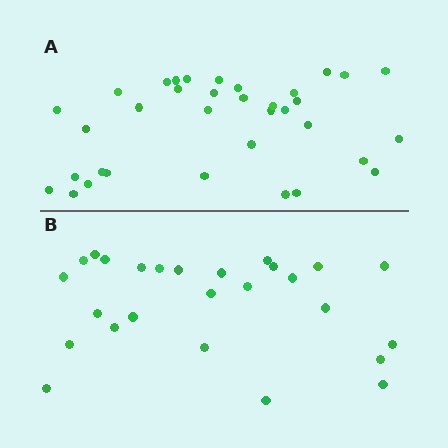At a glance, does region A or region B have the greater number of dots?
Region A (the top region) has more dots.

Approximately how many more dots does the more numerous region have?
Region A has roughly 8 or so more dots than region B.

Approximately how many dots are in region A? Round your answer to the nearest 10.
About 40 dots. (The exact count is 35, which rounds to 40.)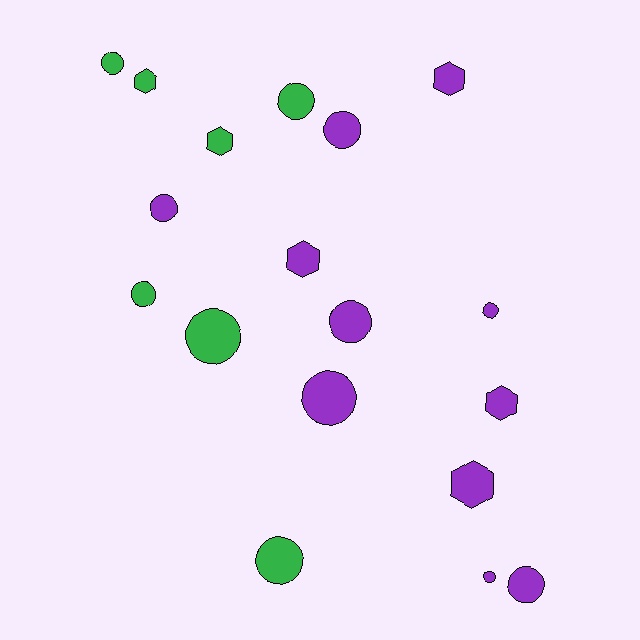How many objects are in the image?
There are 18 objects.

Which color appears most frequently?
Purple, with 11 objects.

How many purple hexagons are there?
There are 4 purple hexagons.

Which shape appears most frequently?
Circle, with 12 objects.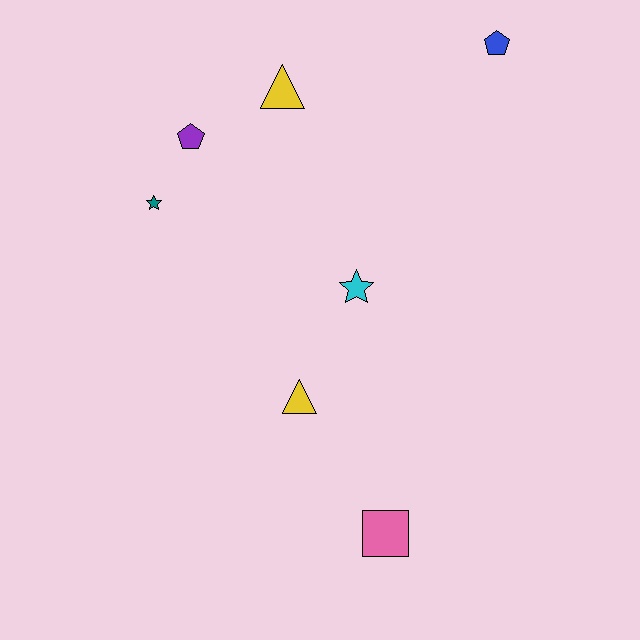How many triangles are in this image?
There are 2 triangles.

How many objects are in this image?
There are 7 objects.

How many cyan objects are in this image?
There is 1 cyan object.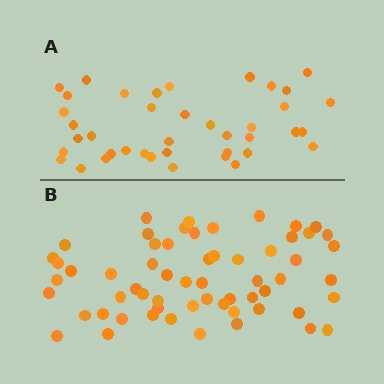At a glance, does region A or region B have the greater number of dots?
Region B (the bottom region) has more dots.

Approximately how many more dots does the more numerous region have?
Region B has approximately 20 more dots than region A.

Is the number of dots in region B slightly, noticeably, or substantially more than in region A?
Region B has substantially more. The ratio is roughly 1.5 to 1.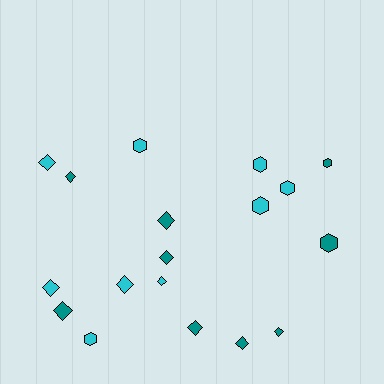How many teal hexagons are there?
There are 2 teal hexagons.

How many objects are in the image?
There are 18 objects.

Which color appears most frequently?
Cyan, with 9 objects.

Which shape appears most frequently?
Diamond, with 11 objects.